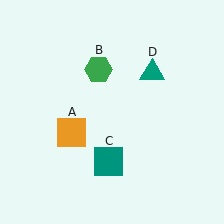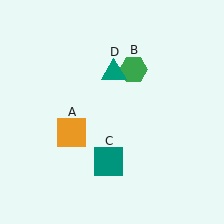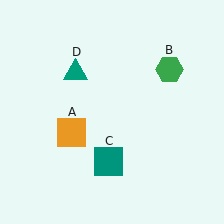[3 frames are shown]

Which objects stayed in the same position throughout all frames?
Orange square (object A) and teal square (object C) remained stationary.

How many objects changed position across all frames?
2 objects changed position: green hexagon (object B), teal triangle (object D).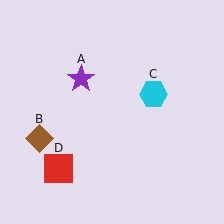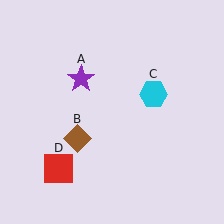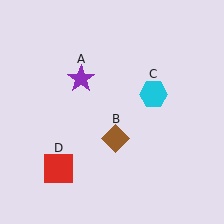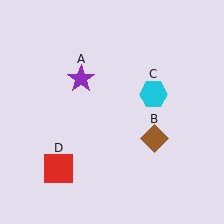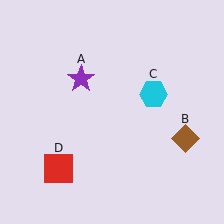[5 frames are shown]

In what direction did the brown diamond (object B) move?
The brown diamond (object B) moved right.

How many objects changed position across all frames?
1 object changed position: brown diamond (object B).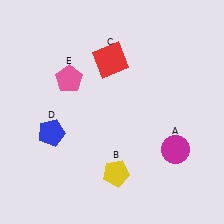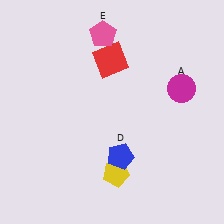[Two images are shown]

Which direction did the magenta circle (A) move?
The magenta circle (A) moved up.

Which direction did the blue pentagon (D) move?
The blue pentagon (D) moved right.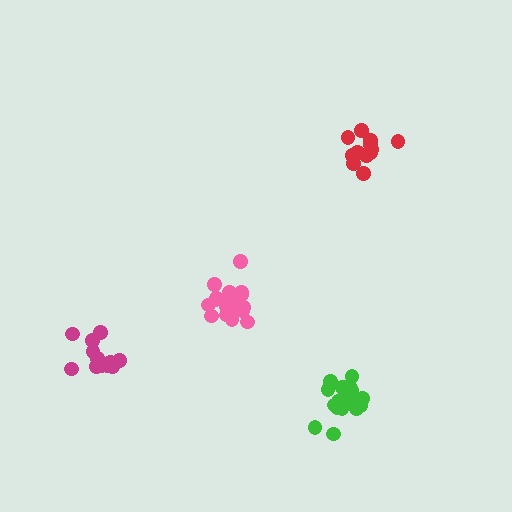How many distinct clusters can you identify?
There are 4 distinct clusters.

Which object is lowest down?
The green cluster is bottommost.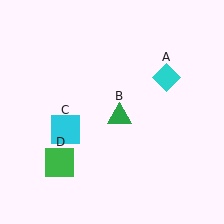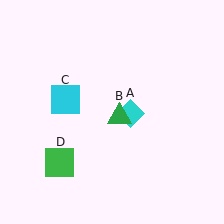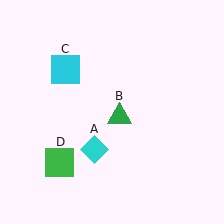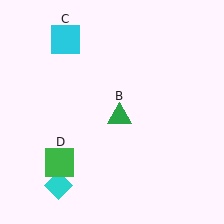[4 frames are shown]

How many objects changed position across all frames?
2 objects changed position: cyan diamond (object A), cyan square (object C).